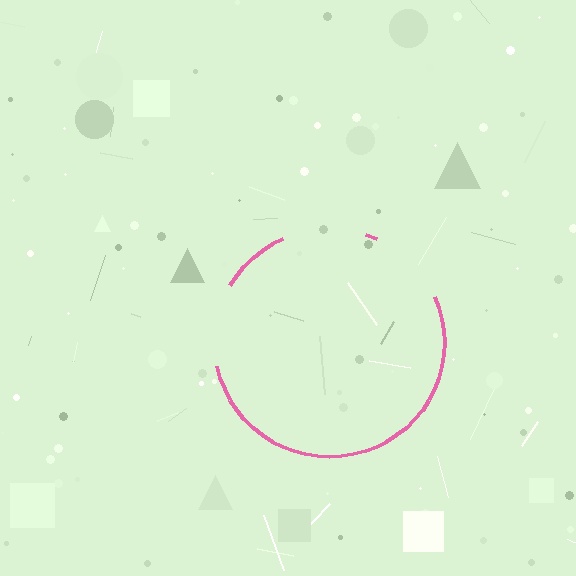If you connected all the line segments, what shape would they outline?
They would outline a circle.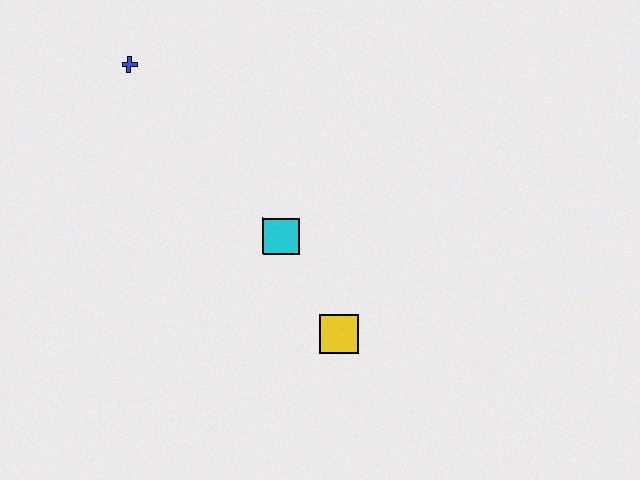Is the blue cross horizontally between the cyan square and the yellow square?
No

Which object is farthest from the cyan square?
The blue cross is farthest from the cyan square.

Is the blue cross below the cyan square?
No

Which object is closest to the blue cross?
The cyan square is closest to the blue cross.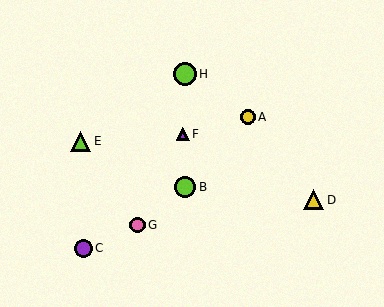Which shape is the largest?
The lime circle (labeled H) is the largest.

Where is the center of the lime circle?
The center of the lime circle is at (185, 74).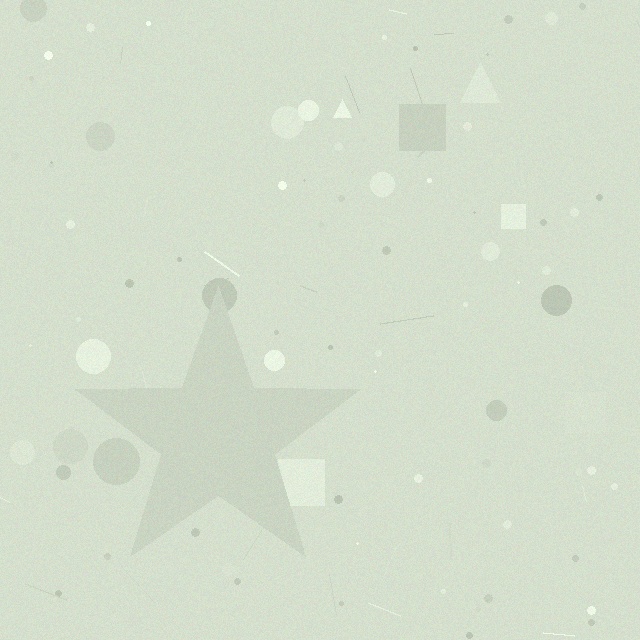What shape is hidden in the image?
A star is hidden in the image.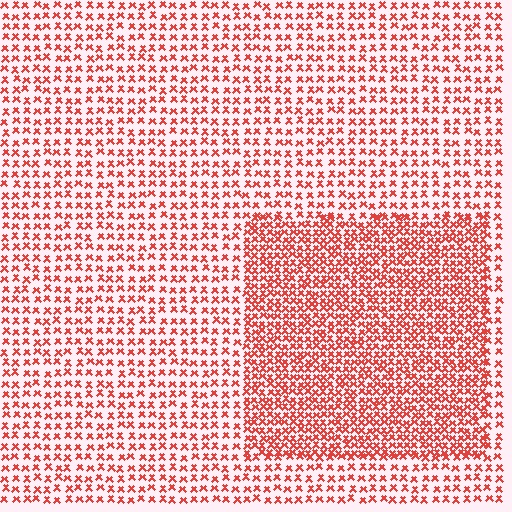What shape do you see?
I see a rectangle.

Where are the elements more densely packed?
The elements are more densely packed inside the rectangle boundary.